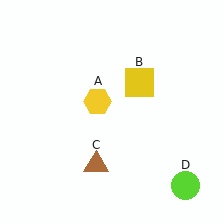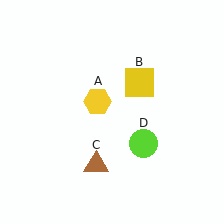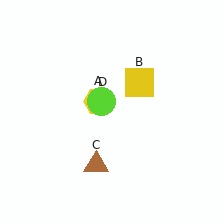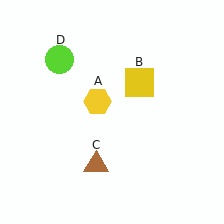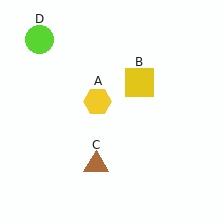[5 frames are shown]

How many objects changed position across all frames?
1 object changed position: lime circle (object D).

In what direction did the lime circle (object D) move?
The lime circle (object D) moved up and to the left.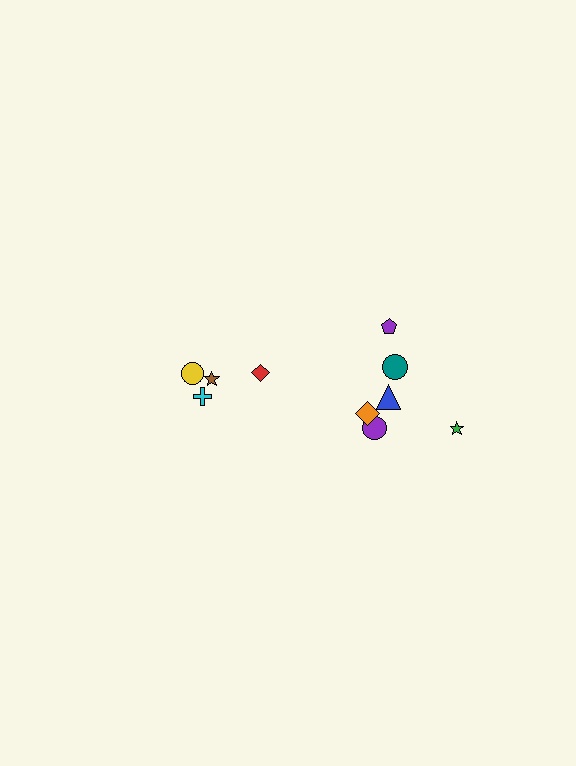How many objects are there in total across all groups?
There are 10 objects.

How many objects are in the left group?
There are 4 objects.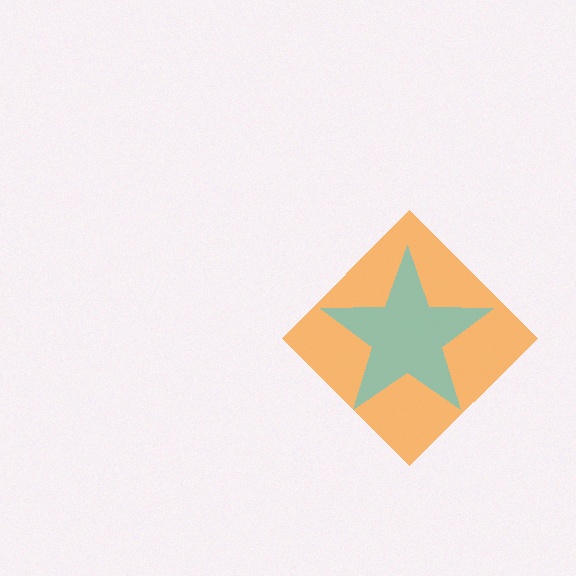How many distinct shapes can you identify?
There are 2 distinct shapes: an orange diamond, a cyan star.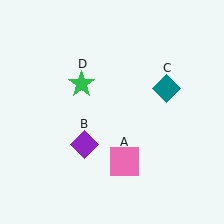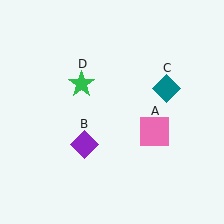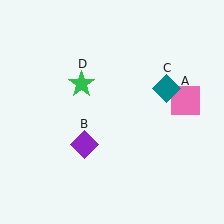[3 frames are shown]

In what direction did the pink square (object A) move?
The pink square (object A) moved up and to the right.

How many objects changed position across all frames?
1 object changed position: pink square (object A).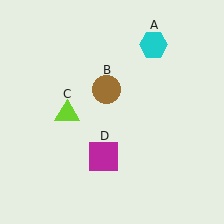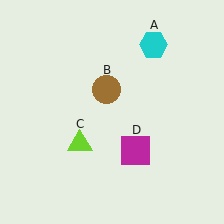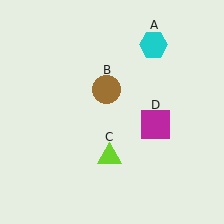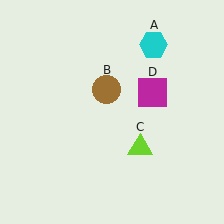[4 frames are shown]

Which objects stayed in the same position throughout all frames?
Cyan hexagon (object A) and brown circle (object B) remained stationary.